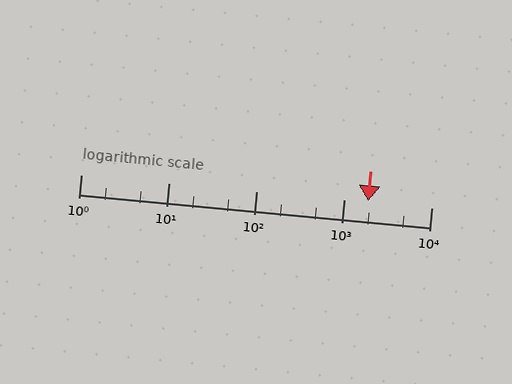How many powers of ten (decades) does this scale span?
The scale spans 4 decades, from 1 to 10000.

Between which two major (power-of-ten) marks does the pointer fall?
The pointer is between 1000 and 10000.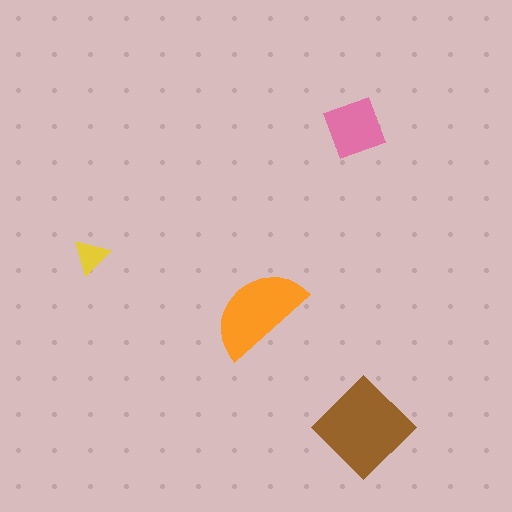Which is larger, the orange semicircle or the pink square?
The orange semicircle.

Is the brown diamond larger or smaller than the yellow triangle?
Larger.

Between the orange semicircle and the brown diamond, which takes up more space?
The brown diamond.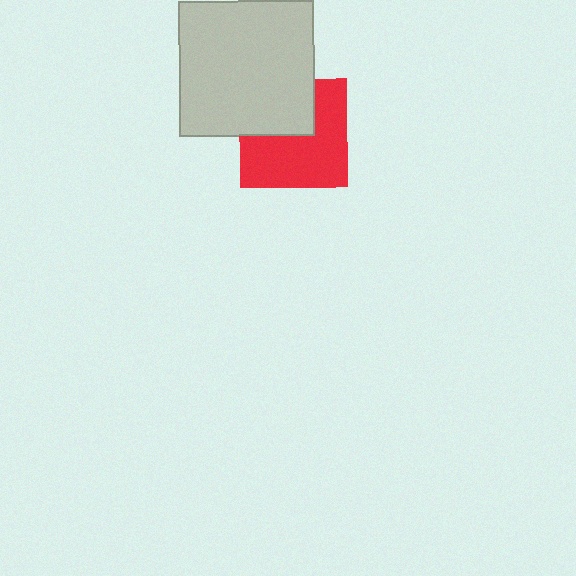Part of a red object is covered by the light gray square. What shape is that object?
It is a square.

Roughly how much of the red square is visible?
About half of it is visible (roughly 64%).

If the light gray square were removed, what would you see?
You would see the complete red square.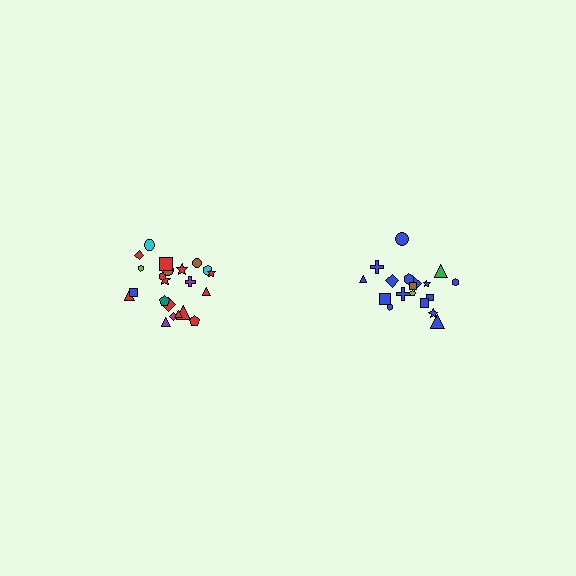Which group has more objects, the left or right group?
The left group.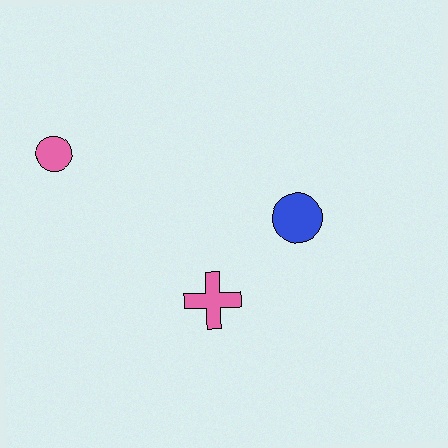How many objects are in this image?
There are 3 objects.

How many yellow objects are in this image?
There are no yellow objects.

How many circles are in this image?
There are 2 circles.